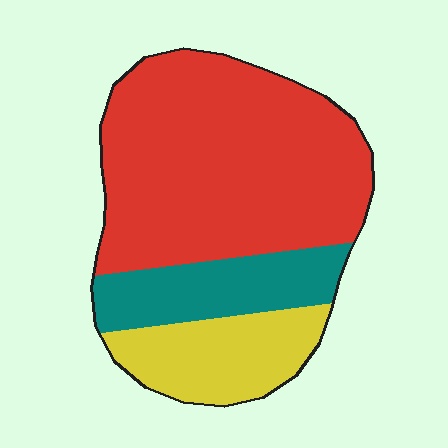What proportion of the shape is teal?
Teal takes up about one fifth (1/5) of the shape.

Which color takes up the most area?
Red, at roughly 60%.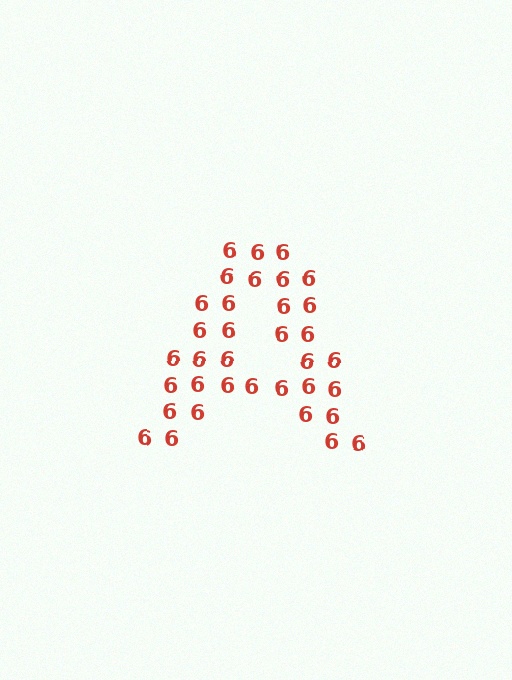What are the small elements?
The small elements are digit 6's.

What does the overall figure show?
The overall figure shows the letter A.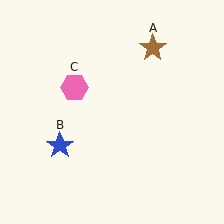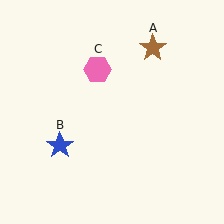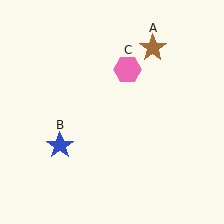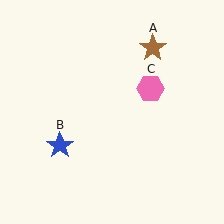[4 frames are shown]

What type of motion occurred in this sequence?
The pink hexagon (object C) rotated clockwise around the center of the scene.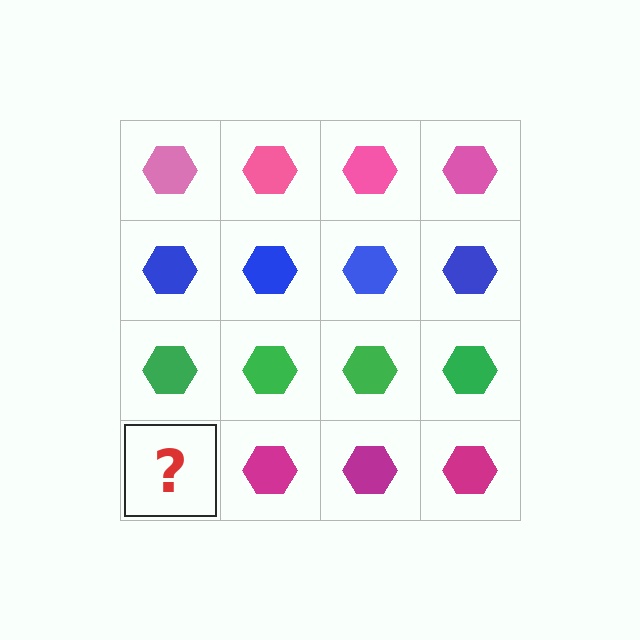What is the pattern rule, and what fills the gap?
The rule is that each row has a consistent color. The gap should be filled with a magenta hexagon.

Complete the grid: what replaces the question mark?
The question mark should be replaced with a magenta hexagon.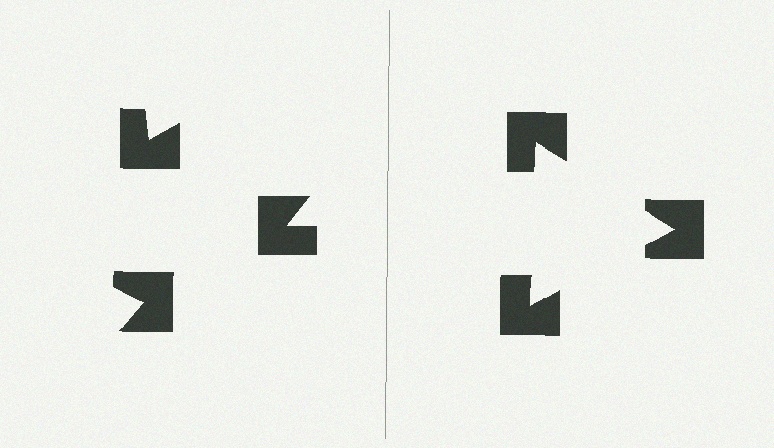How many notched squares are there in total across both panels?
6 — 3 on each side.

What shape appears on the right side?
An illusory triangle.